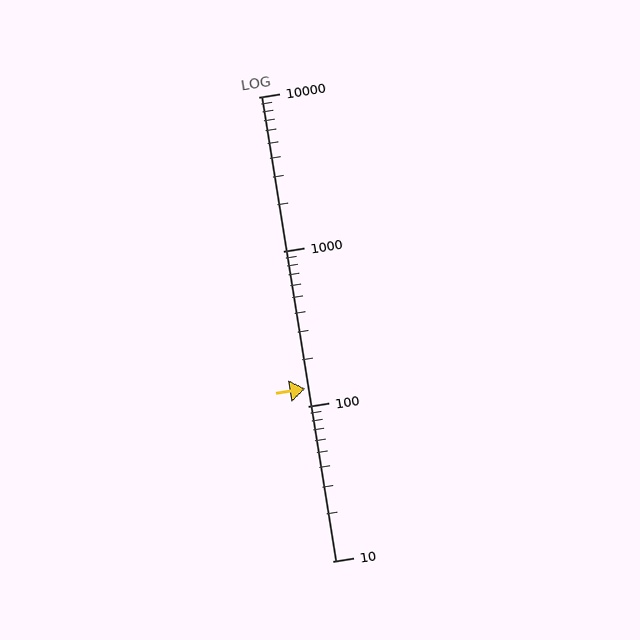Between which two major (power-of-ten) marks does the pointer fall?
The pointer is between 100 and 1000.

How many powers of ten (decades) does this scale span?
The scale spans 3 decades, from 10 to 10000.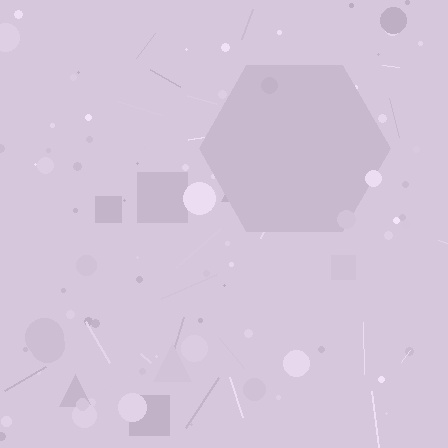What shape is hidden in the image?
A hexagon is hidden in the image.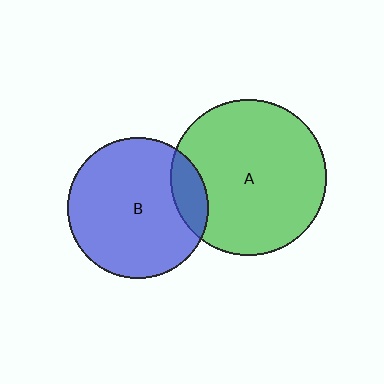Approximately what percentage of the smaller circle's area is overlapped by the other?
Approximately 15%.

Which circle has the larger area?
Circle A (green).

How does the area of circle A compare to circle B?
Approximately 1.2 times.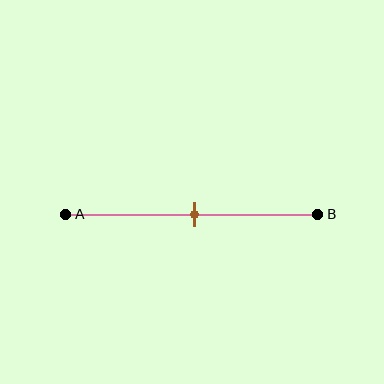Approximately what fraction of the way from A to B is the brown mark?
The brown mark is approximately 50% of the way from A to B.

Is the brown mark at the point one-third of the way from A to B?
No, the mark is at about 50% from A, not at the 33% one-third point.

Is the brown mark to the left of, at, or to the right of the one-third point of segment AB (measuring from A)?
The brown mark is to the right of the one-third point of segment AB.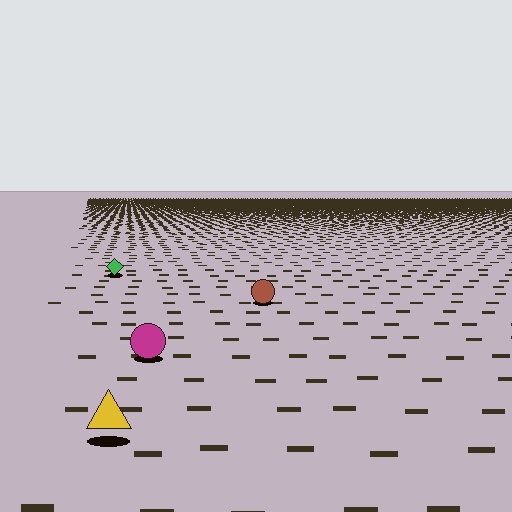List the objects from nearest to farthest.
From nearest to farthest: the yellow triangle, the magenta circle, the brown circle, the green diamond.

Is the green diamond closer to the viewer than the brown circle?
No. The brown circle is closer — you can tell from the texture gradient: the ground texture is coarser near it.